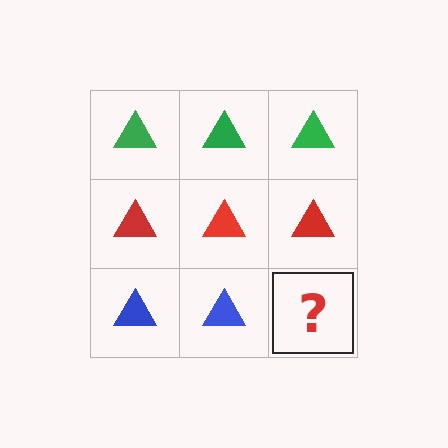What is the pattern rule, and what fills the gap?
The rule is that each row has a consistent color. The gap should be filled with a blue triangle.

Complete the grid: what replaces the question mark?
The question mark should be replaced with a blue triangle.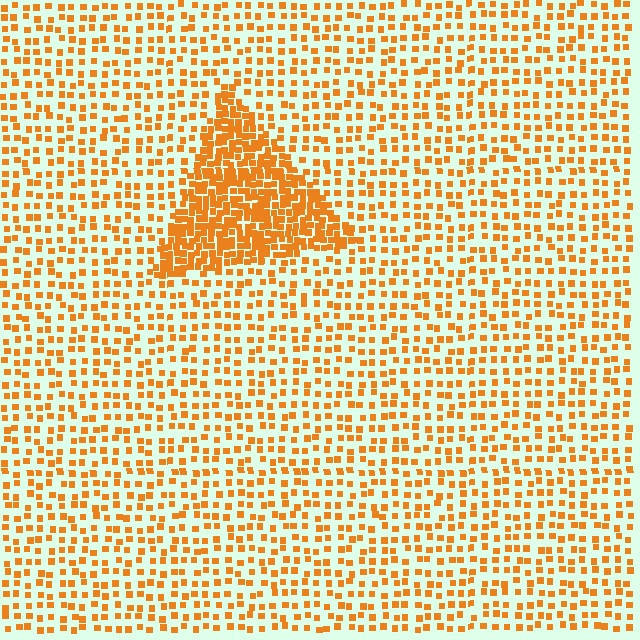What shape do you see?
I see a triangle.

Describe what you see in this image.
The image contains small orange elements arranged at two different densities. A triangle-shaped region is visible where the elements are more densely packed than the surrounding area.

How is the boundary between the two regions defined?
The boundary is defined by a change in element density (approximately 2.5x ratio). All elements are the same color, size, and shape.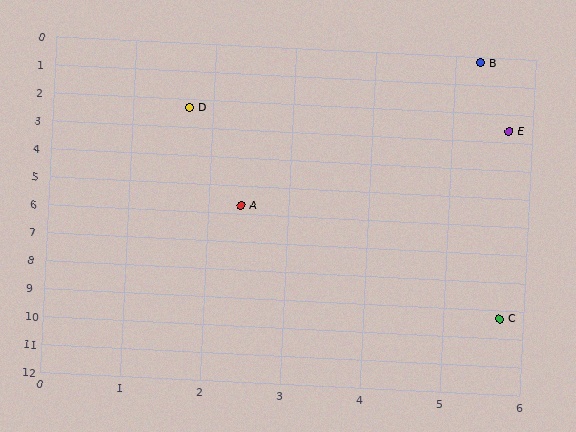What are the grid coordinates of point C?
Point C is at approximately (5.7, 9.3).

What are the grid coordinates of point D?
Point D is at approximately (1.7, 2.3).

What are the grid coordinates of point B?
Point B is at approximately (5.3, 0.2).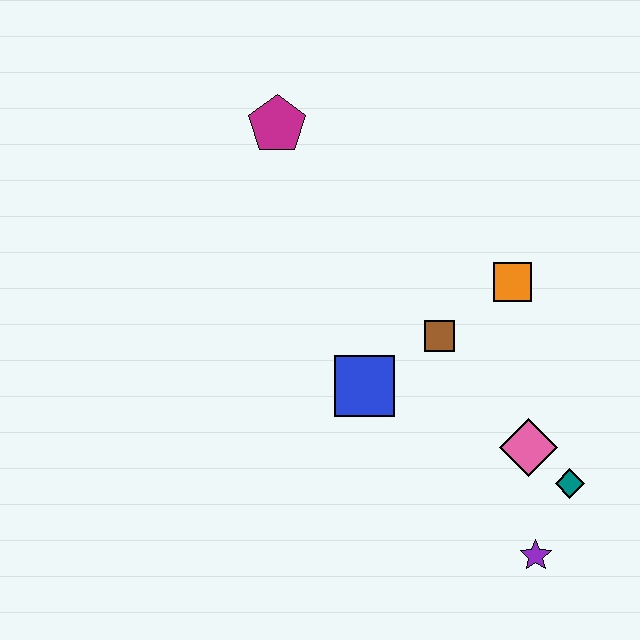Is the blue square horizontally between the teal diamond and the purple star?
No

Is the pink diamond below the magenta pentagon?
Yes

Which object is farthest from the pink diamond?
The magenta pentagon is farthest from the pink diamond.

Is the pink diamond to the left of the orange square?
No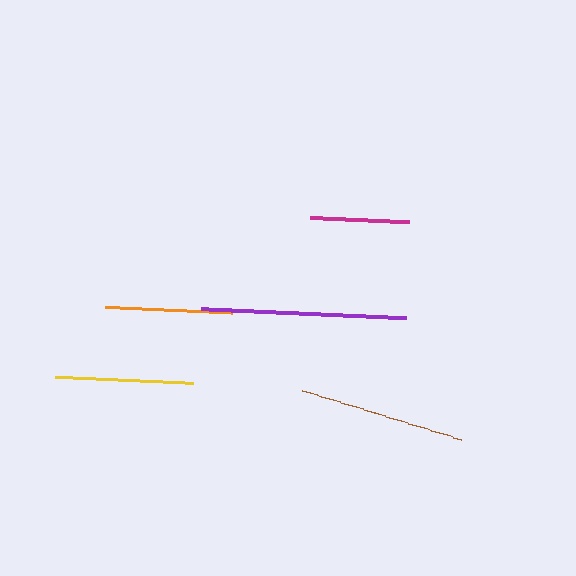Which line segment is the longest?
The purple line is the longest at approximately 205 pixels.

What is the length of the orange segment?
The orange segment is approximately 127 pixels long.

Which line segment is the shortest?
The magenta line is the shortest at approximately 98 pixels.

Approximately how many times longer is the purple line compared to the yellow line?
The purple line is approximately 1.5 times the length of the yellow line.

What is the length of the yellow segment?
The yellow segment is approximately 138 pixels long.